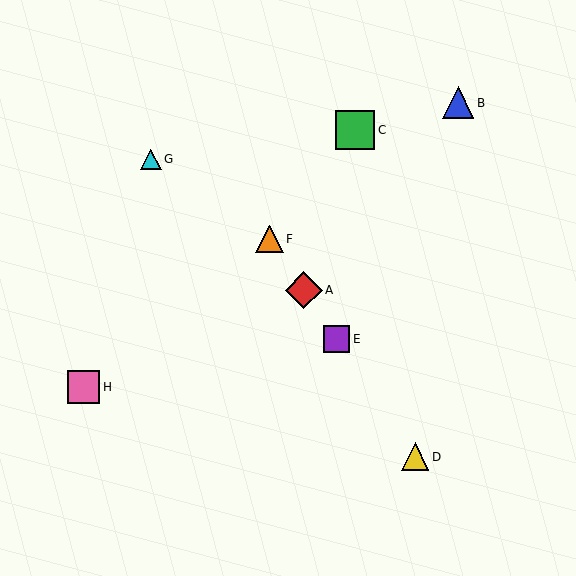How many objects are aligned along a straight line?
4 objects (A, D, E, F) are aligned along a straight line.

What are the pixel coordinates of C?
Object C is at (355, 130).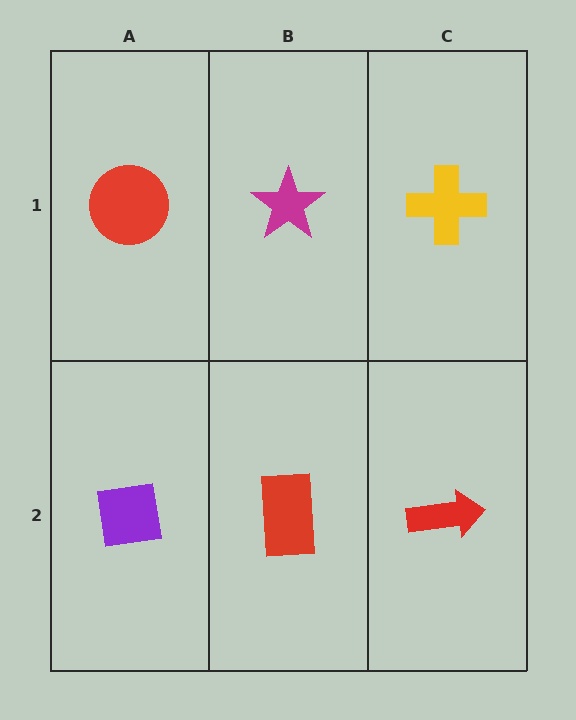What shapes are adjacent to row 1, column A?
A purple square (row 2, column A), a magenta star (row 1, column B).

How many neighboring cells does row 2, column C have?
2.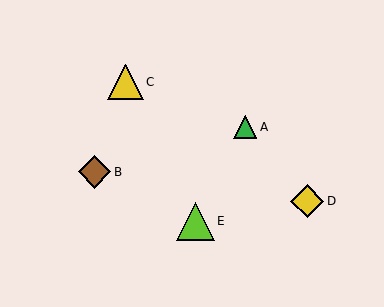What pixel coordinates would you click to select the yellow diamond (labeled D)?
Click at (307, 201) to select the yellow diamond D.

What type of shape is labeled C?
Shape C is a yellow triangle.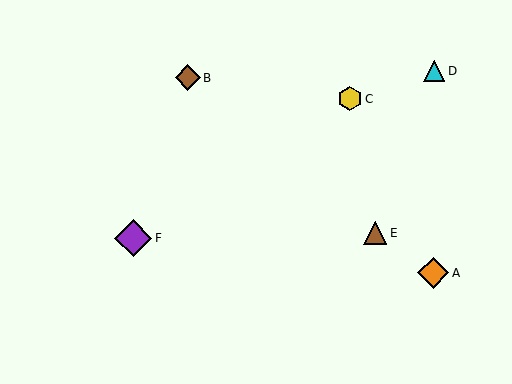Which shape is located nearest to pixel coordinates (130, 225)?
The purple diamond (labeled F) at (133, 238) is nearest to that location.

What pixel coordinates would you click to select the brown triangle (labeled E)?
Click at (375, 233) to select the brown triangle E.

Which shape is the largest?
The purple diamond (labeled F) is the largest.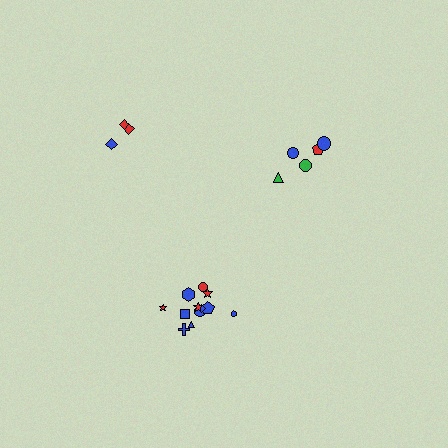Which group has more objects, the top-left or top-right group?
The top-right group.